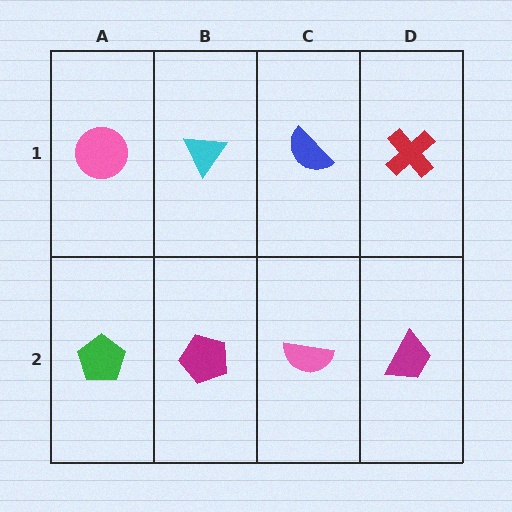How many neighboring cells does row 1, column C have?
3.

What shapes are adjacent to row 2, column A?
A pink circle (row 1, column A), a magenta pentagon (row 2, column B).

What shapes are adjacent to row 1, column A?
A green pentagon (row 2, column A), a cyan triangle (row 1, column B).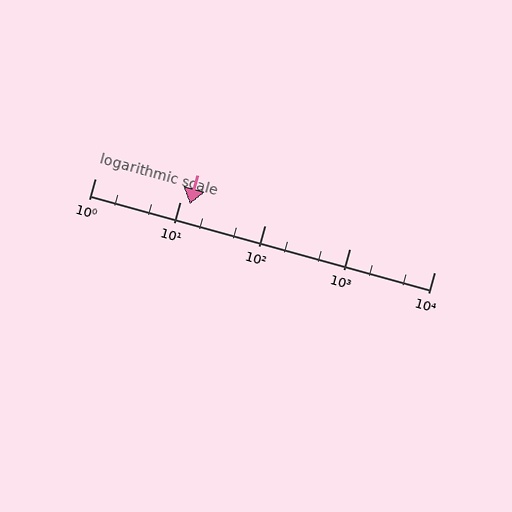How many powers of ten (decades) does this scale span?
The scale spans 4 decades, from 1 to 10000.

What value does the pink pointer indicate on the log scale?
The pointer indicates approximately 13.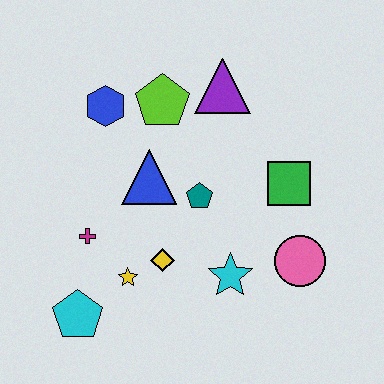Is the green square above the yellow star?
Yes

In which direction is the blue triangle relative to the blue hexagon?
The blue triangle is below the blue hexagon.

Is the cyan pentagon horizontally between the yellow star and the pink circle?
No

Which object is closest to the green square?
The pink circle is closest to the green square.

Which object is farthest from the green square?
The cyan pentagon is farthest from the green square.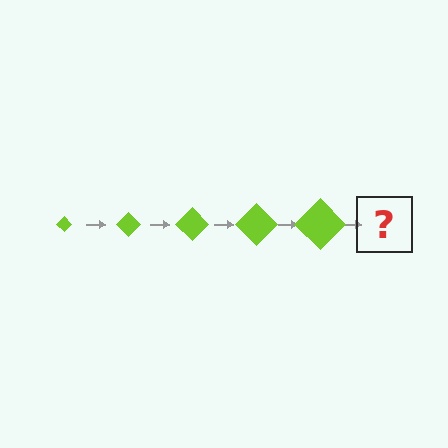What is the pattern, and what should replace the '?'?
The pattern is that the diamond gets progressively larger each step. The '?' should be a lime diamond, larger than the previous one.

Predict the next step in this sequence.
The next step is a lime diamond, larger than the previous one.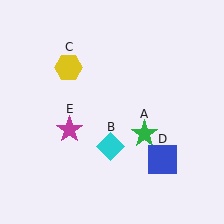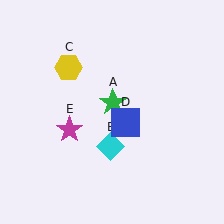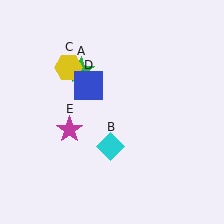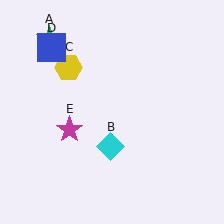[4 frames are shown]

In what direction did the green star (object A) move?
The green star (object A) moved up and to the left.